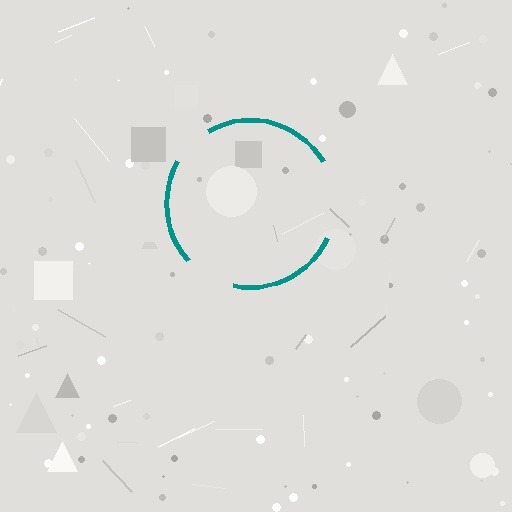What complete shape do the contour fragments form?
The contour fragments form a circle.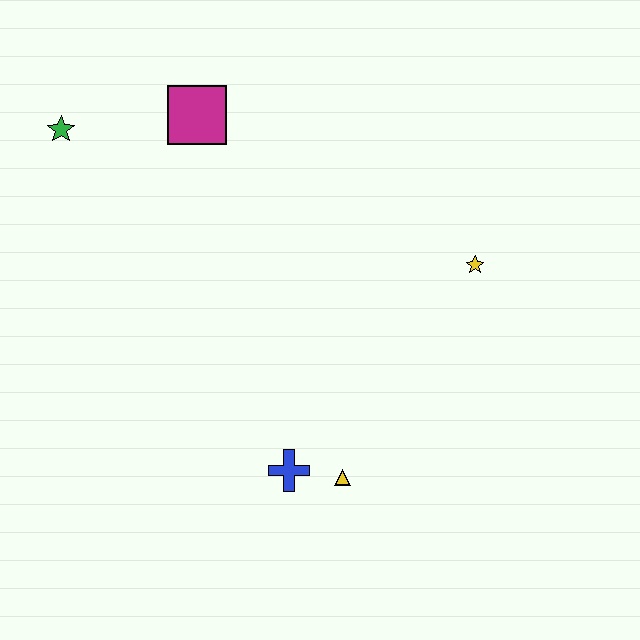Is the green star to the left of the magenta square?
Yes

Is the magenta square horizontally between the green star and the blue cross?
Yes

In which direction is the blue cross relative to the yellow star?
The blue cross is below the yellow star.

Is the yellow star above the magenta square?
No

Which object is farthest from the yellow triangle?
The green star is farthest from the yellow triangle.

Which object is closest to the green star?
The magenta square is closest to the green star.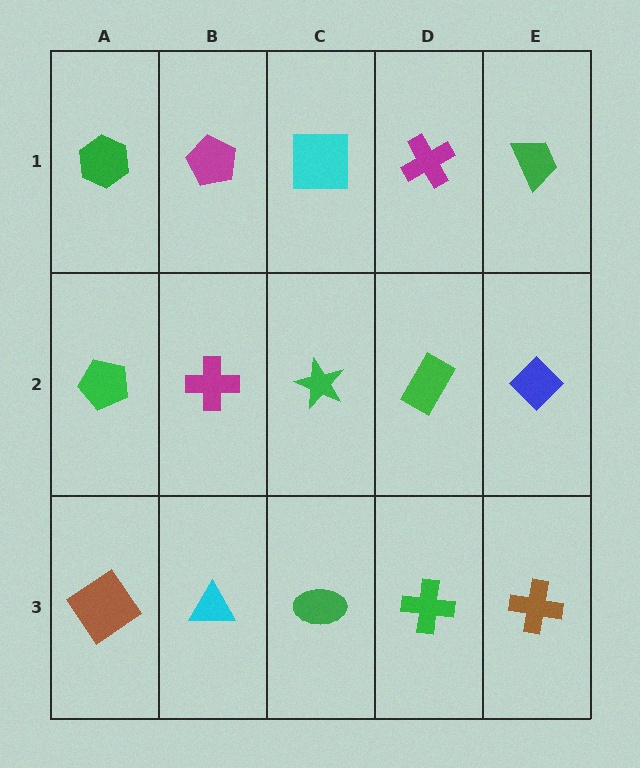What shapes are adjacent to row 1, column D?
A green rectangle (row 2, column D), a cyan square (row 1, column C), a green trapezoid (row 1, column E).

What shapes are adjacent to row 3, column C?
A green star (row 2, column C), a cyan triangle (row 3, column B), a green cross (row 3, column D).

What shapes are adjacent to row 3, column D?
A green rectangle (row 2, column D), a green ellipse (row 3, column C), a brown cross (row 3, column E).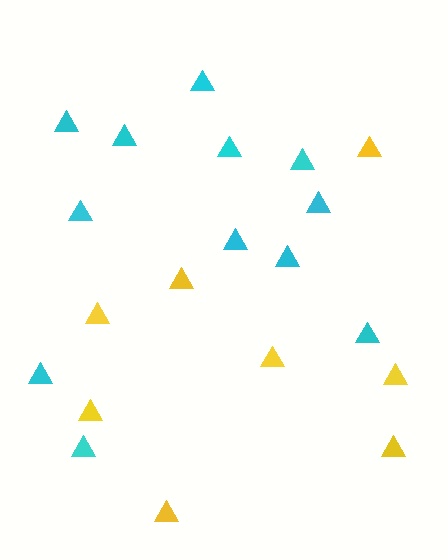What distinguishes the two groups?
There are 2 groups: one group of cyan triangles (12) and one group of yellow triangles (8).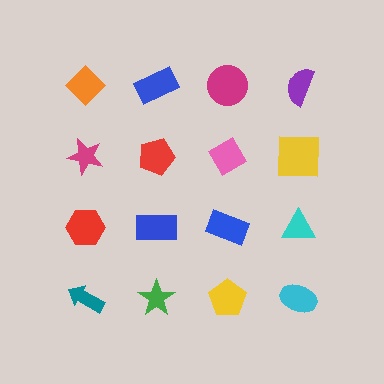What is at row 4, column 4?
A cyan ellipse.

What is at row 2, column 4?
A yellow square.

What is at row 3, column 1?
A red hexagon.